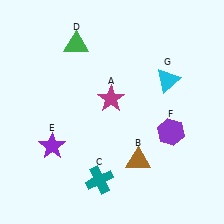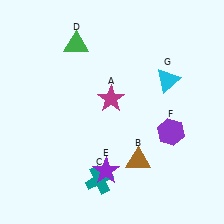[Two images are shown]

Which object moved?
The purple star (E) moved right.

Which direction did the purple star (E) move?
The purple star (E) moved right.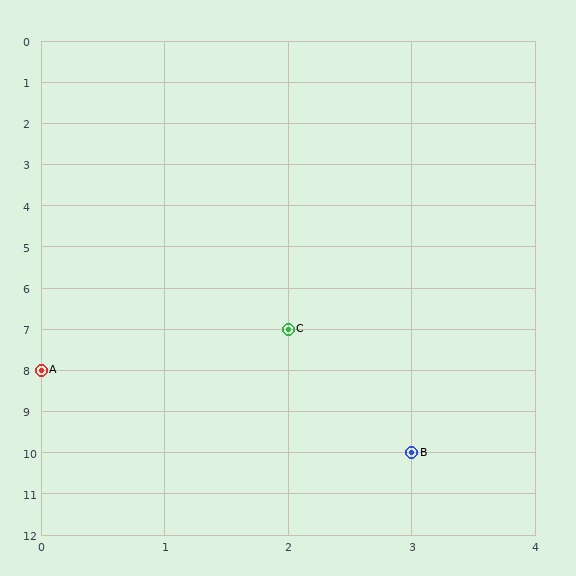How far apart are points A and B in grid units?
Points A and B are 3 columns and 2 rows apart (about 3.6 grid units diagonally).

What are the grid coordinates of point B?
Point B is at grid coordinates (3, 10).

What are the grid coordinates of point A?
Point A is at grid coordinates (0, 8).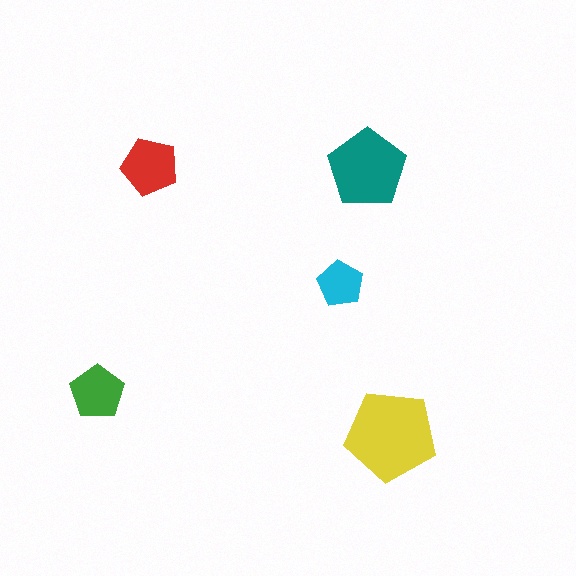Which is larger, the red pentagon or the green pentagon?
The red one.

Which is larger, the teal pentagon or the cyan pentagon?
The teal one.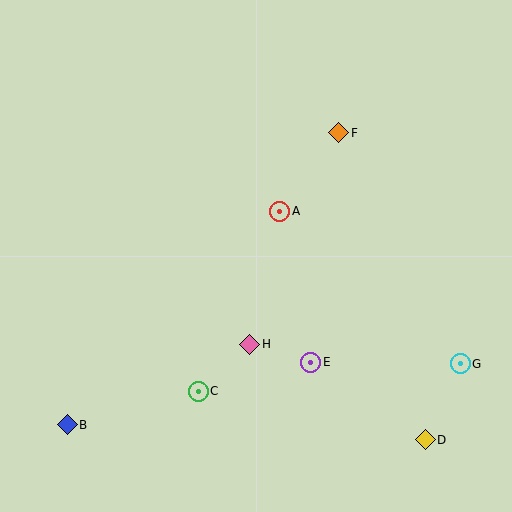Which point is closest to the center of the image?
Point A at (280, 211) is closest to the center.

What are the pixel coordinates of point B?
Point B is at (67, 425).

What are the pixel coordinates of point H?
Point H is at (250, 344).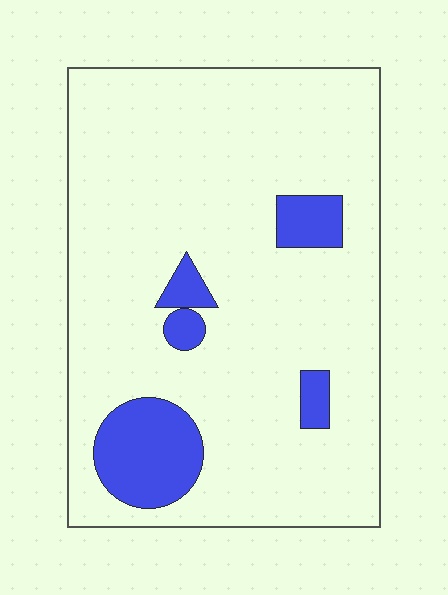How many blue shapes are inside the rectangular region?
5.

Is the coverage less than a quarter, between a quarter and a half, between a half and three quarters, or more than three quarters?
Less than a quarter.